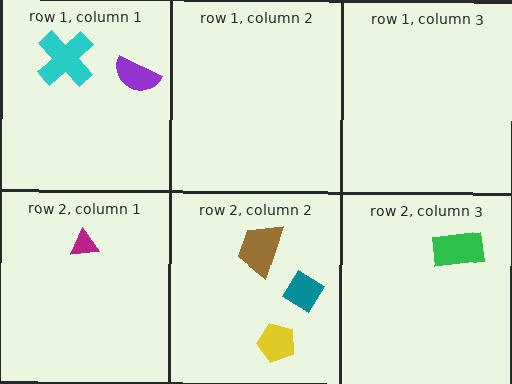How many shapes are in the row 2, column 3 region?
1.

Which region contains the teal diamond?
The row 2, column 2 region.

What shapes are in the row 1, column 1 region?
The cyan cross, the purple semicircle.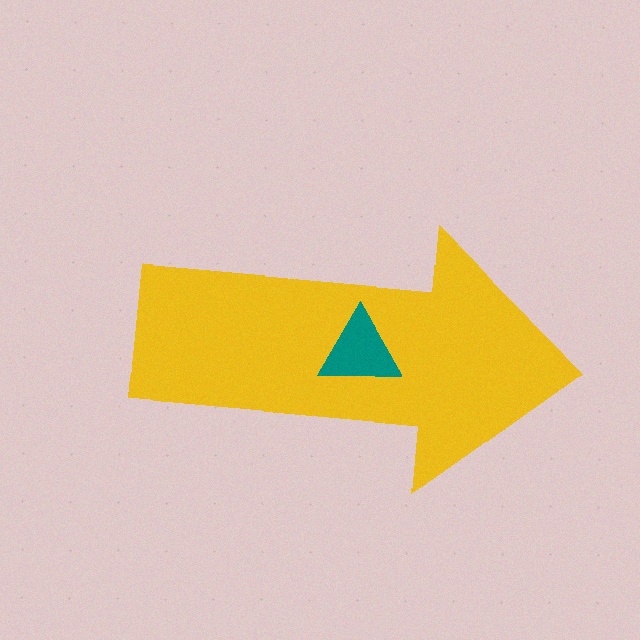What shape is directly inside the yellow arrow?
The teal triangle.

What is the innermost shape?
The teal triangle.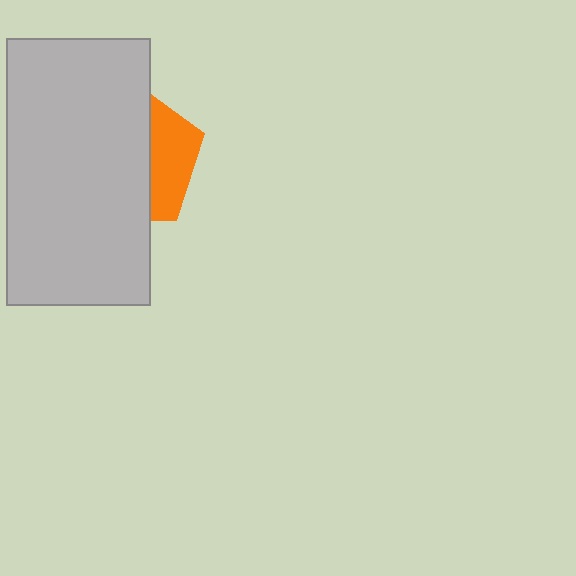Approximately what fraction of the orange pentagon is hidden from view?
Roughly 69% of the orange pentagon is hidden behind the light gray rectangle.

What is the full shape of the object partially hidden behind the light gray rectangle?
The partially hidden object is an orange pentagon.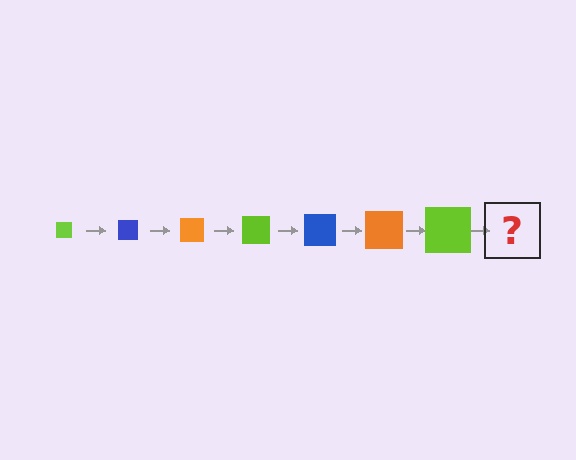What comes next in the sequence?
The next element should be a blue square, larger than the previous one.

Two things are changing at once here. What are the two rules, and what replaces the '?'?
The two rules are that the square grows larger each step and the color cycles through lime, blue, and orange. The '?' should be a blue square, larger than the previous one.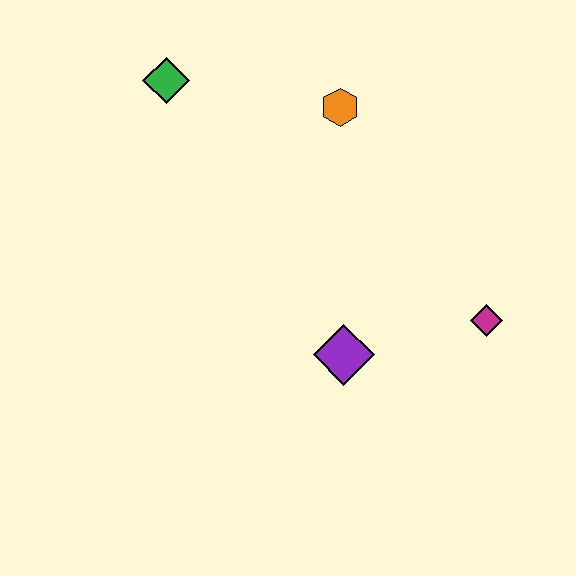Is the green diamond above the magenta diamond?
Yes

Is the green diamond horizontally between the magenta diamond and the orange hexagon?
No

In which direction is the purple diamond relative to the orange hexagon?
The purple diamond is below the orange hexagon.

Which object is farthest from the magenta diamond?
The green diamond is farthest from the magenta diamond.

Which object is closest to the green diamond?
The orange hexagon is closest to the green diamond.